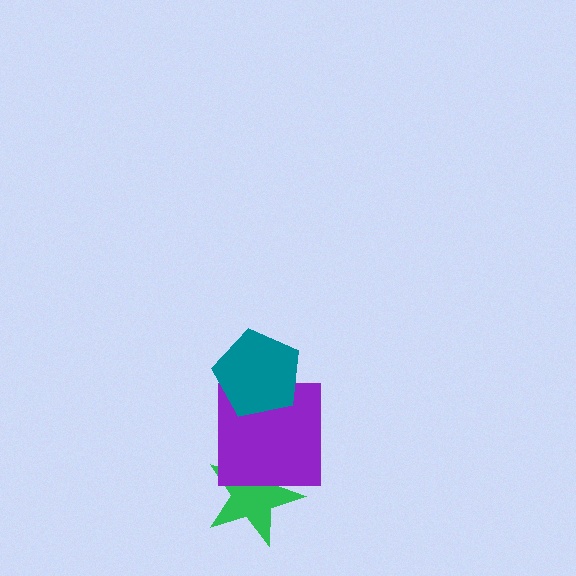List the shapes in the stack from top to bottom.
From top to bottom: the teal pentagon, the purple square, the green star.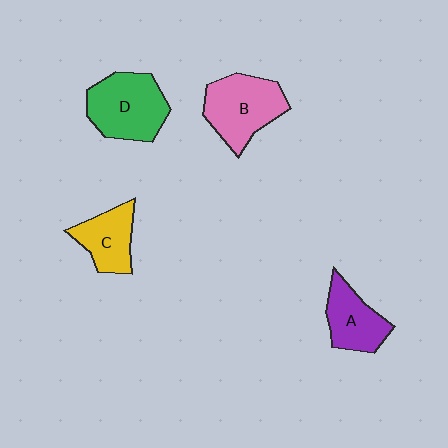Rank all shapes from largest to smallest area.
From largest to smallest: D (green), B (pink), A (purple), C (yellow).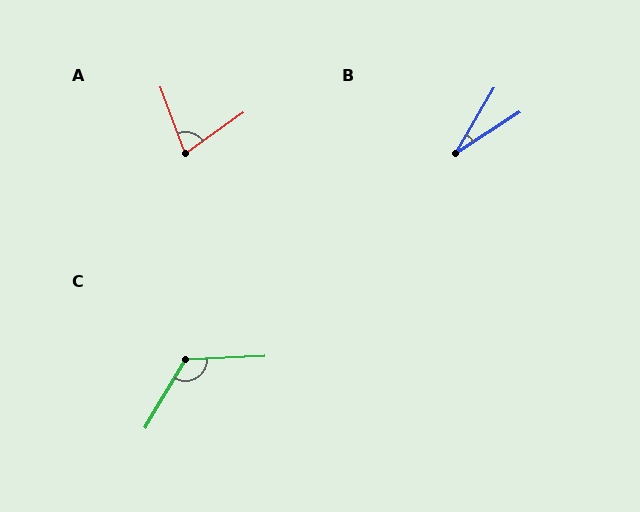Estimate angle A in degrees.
Approximately 75 degrees.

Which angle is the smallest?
B, at approximately 27 degrees.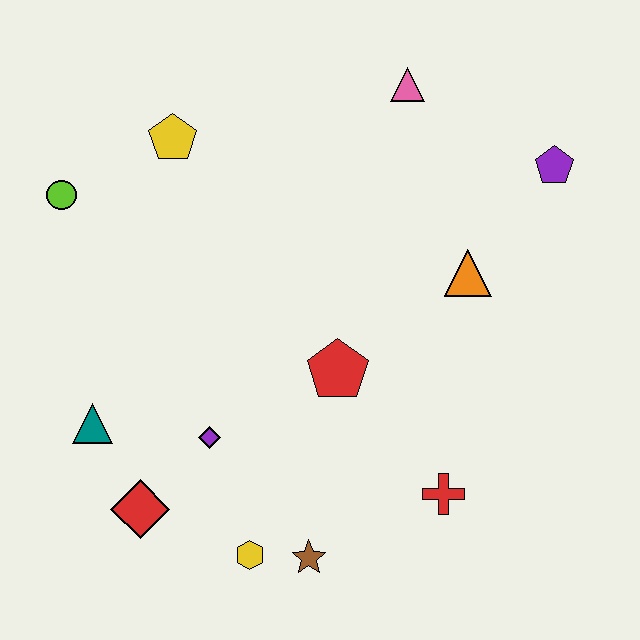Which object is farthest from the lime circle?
The purple pentagon is farthest from the lime circle.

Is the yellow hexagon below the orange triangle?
Yes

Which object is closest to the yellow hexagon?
The brown star is closest to the yellow hexagon.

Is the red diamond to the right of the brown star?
No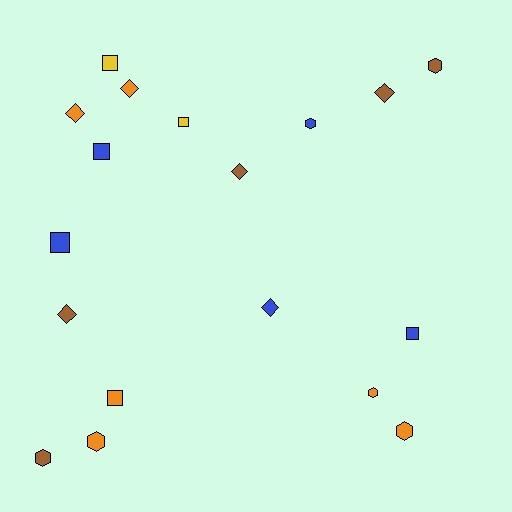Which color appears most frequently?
Orange, with 6 objects.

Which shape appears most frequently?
Diamond, with 6 objects.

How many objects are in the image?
There are 18 objects.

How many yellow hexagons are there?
There are no yellow hexagons.